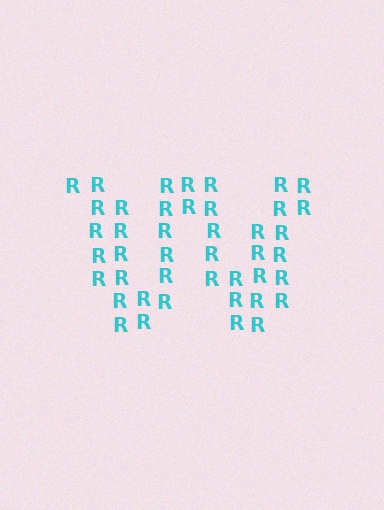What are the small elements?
The small elements are letter R's.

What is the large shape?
The large shape is the letter W.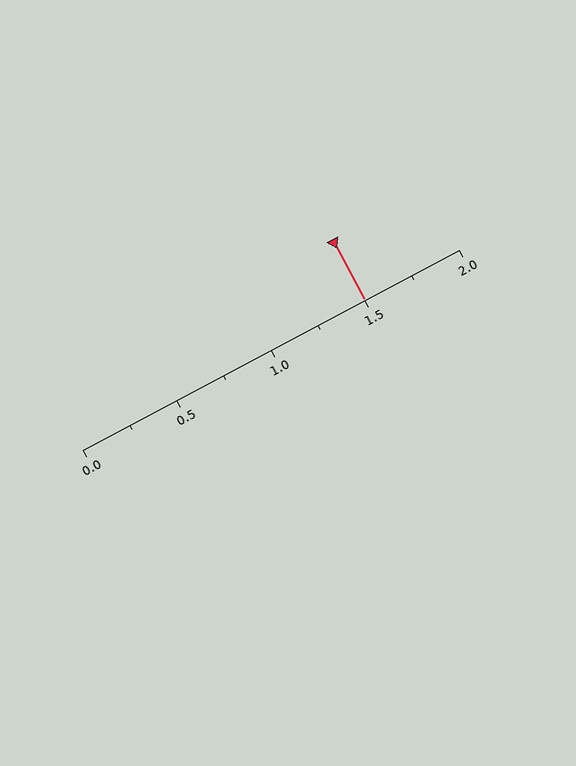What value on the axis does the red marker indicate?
The marker indicates approximately 1.5.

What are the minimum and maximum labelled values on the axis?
The axis runs from 0.0 to 2.0.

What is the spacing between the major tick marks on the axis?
The major ticks are spaced 0.5 apart.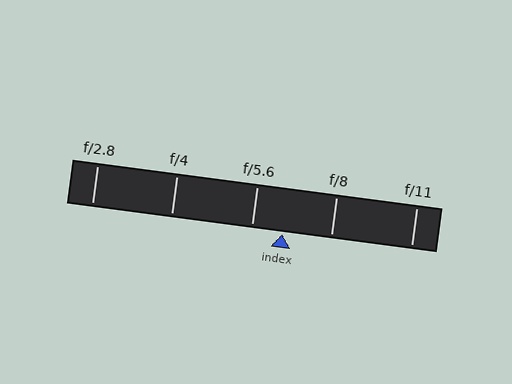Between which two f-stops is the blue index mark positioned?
The index mark is between f/5.6 and f/8.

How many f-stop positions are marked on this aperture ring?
There are 5 f-stop positions marked.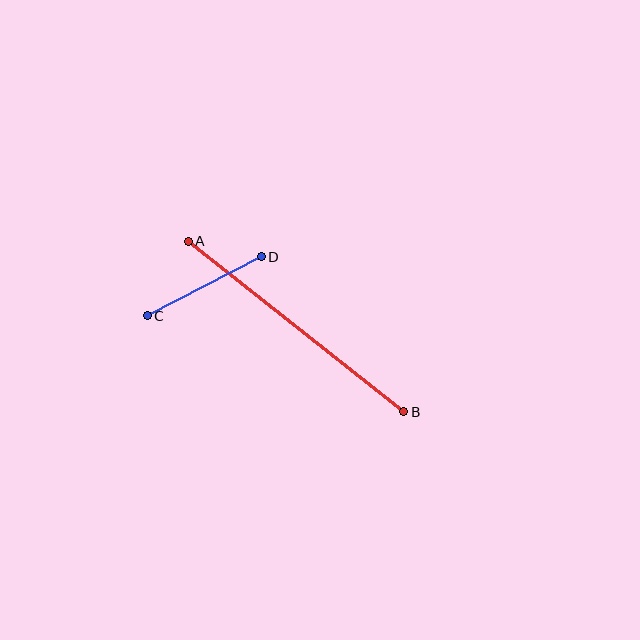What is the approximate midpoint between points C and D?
The midpoint is at approximately (204, 286) pixels.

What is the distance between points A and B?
The distance is approximately 275 pixels.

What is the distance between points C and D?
The distance is approximately 128 pixels.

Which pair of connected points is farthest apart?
Points A and B are farthest apart.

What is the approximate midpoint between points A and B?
The midpoint is at approximately (296, 327) pixels.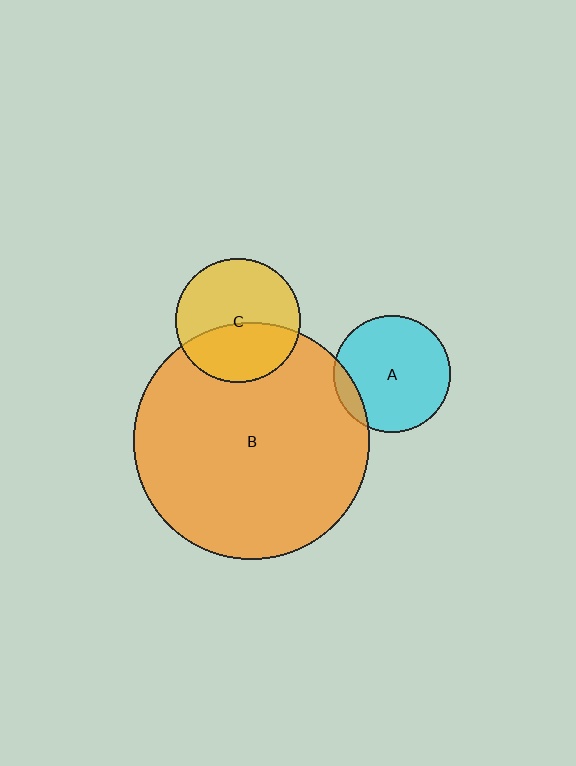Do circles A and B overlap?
Yes.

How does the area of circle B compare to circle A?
Approximately 4.1 times.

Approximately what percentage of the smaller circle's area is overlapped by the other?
Approximately 10%.